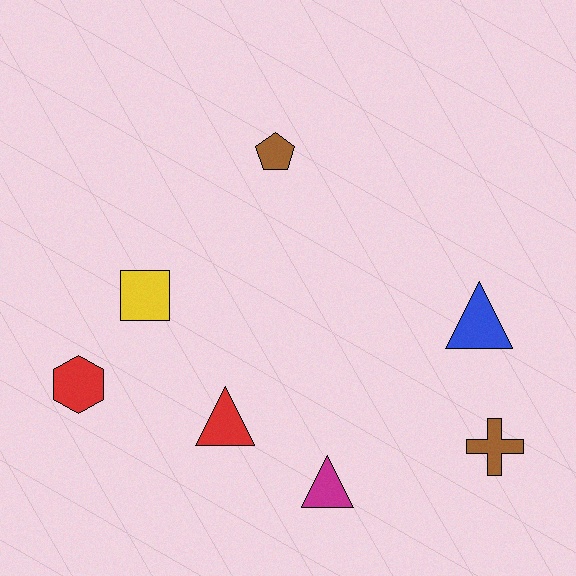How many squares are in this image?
There is 1 square.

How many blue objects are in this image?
There is 1 blue object.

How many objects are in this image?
There are 7 objects.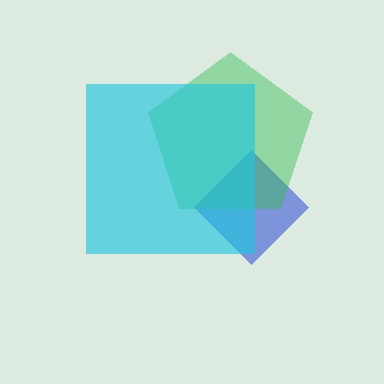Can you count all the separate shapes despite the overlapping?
Yes, there are 3 separate shapes.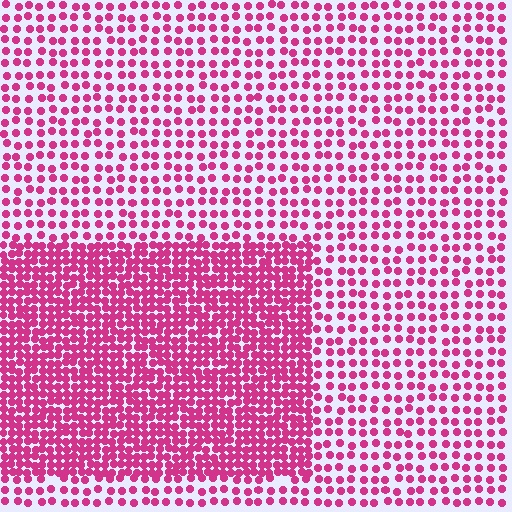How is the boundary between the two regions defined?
The boundary is defined by a change in element density (approximately 2.2x ratio). All elements are the same color, size, and shape.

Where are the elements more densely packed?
The elements are more densely packed inside the rectangle boundary.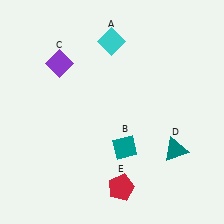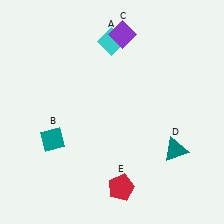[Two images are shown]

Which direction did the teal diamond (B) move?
The teal diamond (B) moved left.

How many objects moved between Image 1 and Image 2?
2 objects moved between the two images.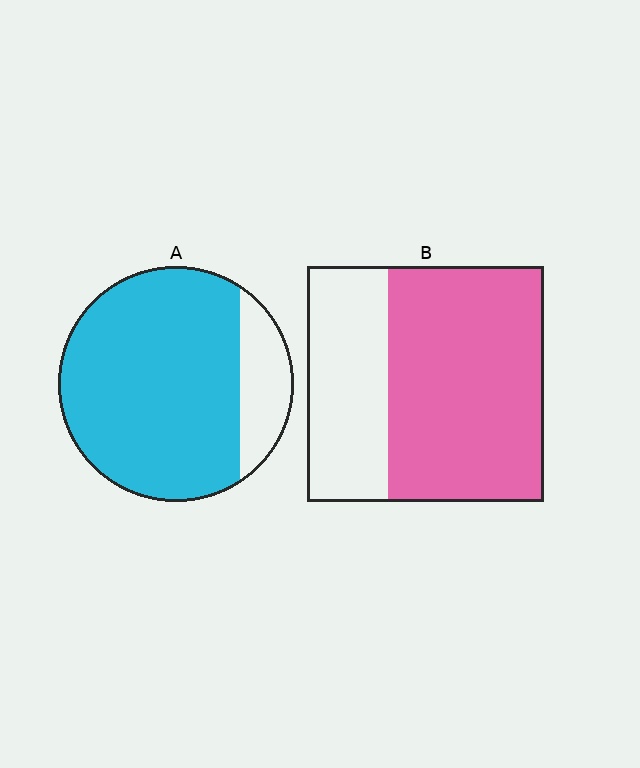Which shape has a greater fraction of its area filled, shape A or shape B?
Shape A.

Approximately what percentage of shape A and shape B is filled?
A is approximately 85% and B is approximately 65%.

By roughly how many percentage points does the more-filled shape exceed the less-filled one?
By roughly 15 percentage points (A over B).